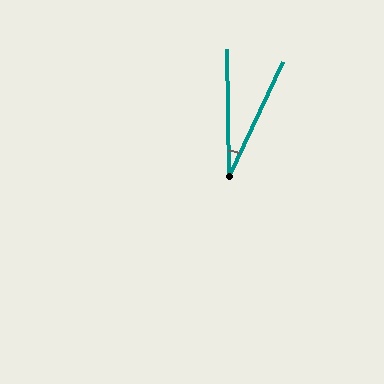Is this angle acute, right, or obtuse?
It is acute.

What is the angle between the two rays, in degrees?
Approximately 26 degrees.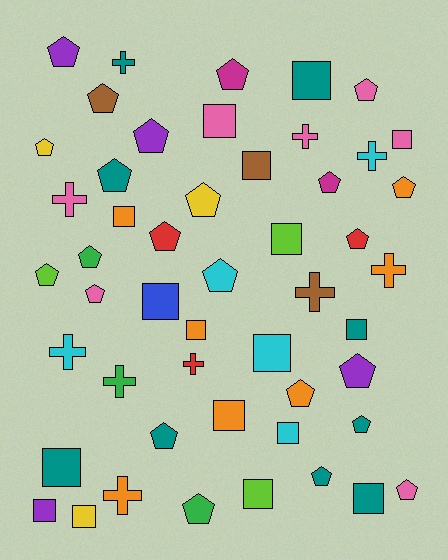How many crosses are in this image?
There are 10 crosses.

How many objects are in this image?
There are 50 objects.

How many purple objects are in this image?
There are 4 purple objects.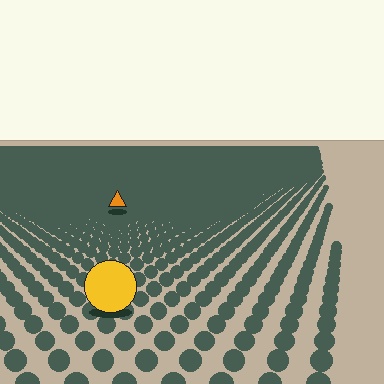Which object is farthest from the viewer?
The orange triangle is farthest from the viewer. It appears smaller and the ground texture around it is denser.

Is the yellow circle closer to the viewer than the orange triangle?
Yes. The yellow circle is closer — you can tell from the texture gradient: the ground texture is coarser near it.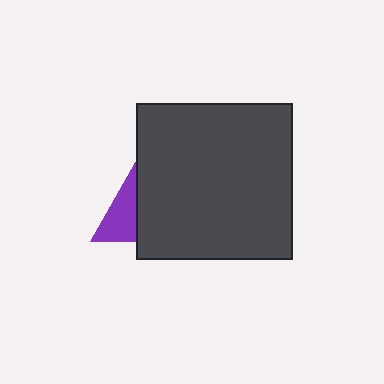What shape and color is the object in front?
The object in front is a dark gray square.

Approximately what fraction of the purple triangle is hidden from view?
Roughly 50% of the purple triangle is hidden behind the dark gray square.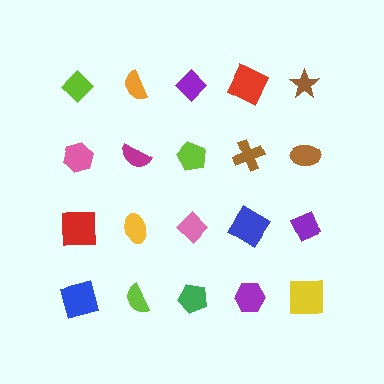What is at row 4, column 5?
A yellow square.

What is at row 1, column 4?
A red square.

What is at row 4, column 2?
A lime semicircle.